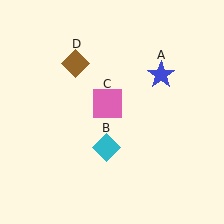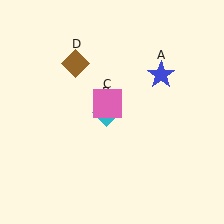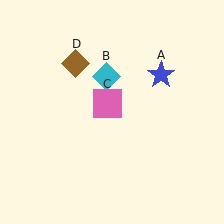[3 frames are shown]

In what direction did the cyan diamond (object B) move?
The cyan diamond (object B) moved up.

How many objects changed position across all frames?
1 object changed position: cyan diamond (object B).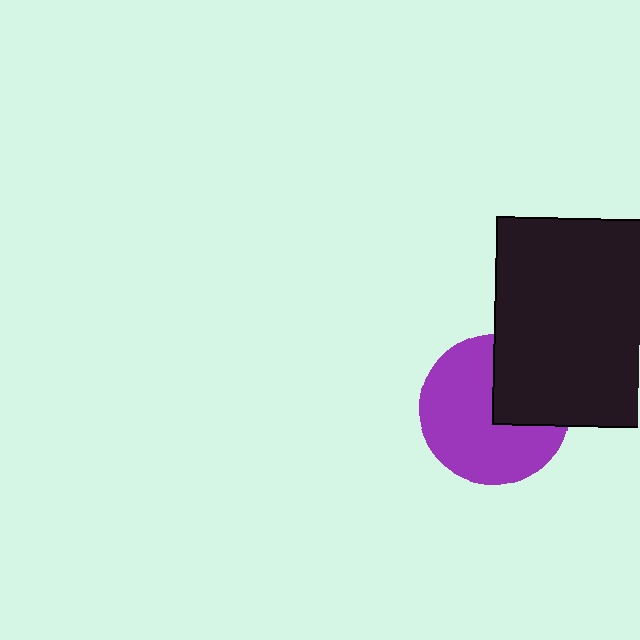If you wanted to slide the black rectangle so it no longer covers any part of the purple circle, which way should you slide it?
Slide it toward the upper-right — that is the most direct way to separate the two shapes.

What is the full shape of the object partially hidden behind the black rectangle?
The partially hidden object is a purple circle.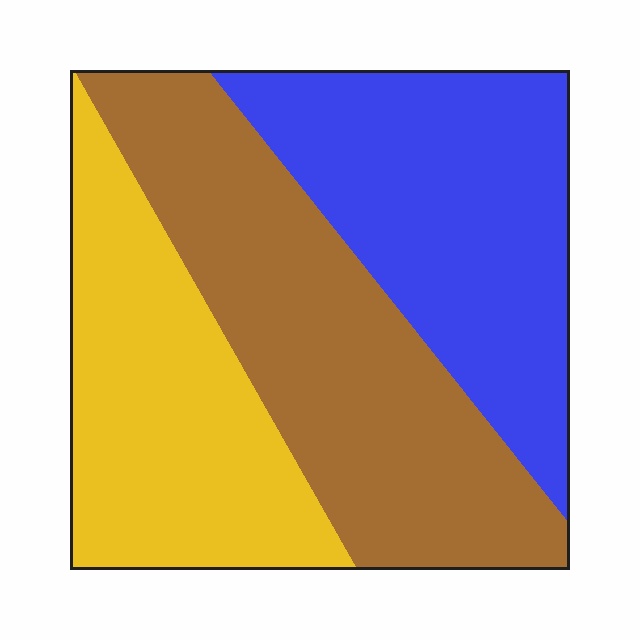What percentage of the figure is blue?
Blue takes up between a quarter and a half of the figure.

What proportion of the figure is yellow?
Yellow covers around 30% of the figure.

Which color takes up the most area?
Brown, at roughly 40%.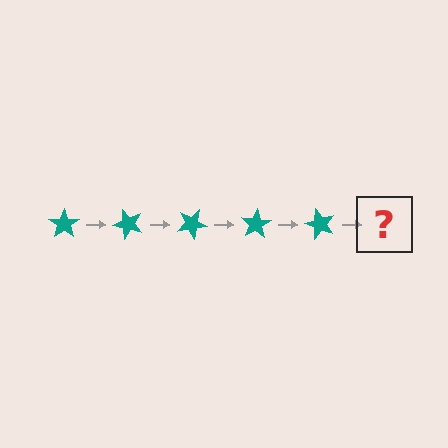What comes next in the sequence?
The next element should be a teal star rotated 250 degrees.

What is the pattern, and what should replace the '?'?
The pattern is that the star rotates 50 degrees each step. The '?' should be a teal star rotated 250 degrees.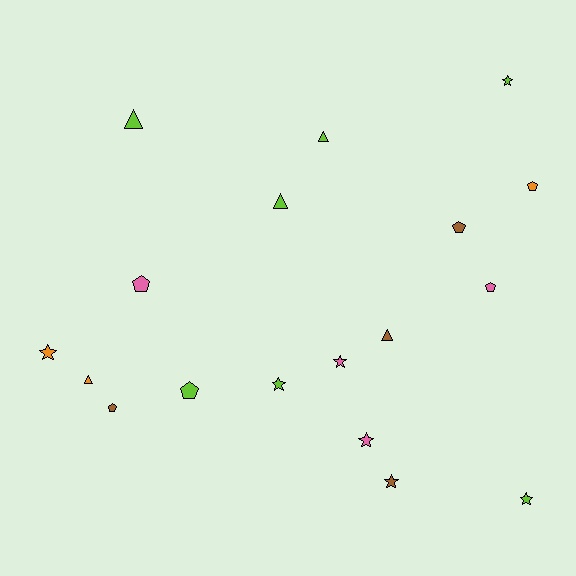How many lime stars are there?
There are 3 lime stars.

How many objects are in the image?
There are 18 objects.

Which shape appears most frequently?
Star, with 7 objects.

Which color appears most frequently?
Lime, with 7 objects.